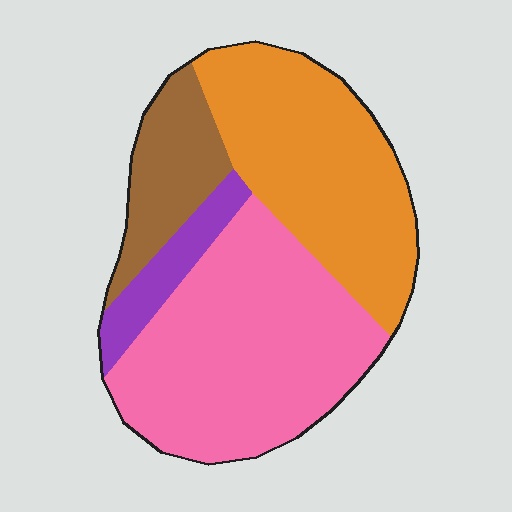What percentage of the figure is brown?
Brown covers 14% of the figure.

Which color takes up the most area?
Pink, at roughly 45%.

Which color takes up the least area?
Purple, at roughly 10%.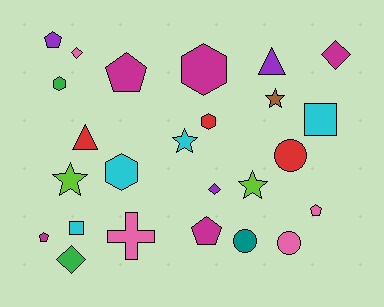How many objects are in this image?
There are 25 objects.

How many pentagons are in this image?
There are 5 pentagons.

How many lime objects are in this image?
There are 2 lime objects.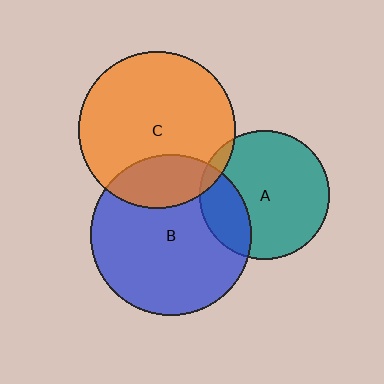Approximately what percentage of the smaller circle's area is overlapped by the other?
Approximately 25%.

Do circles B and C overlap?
Yes.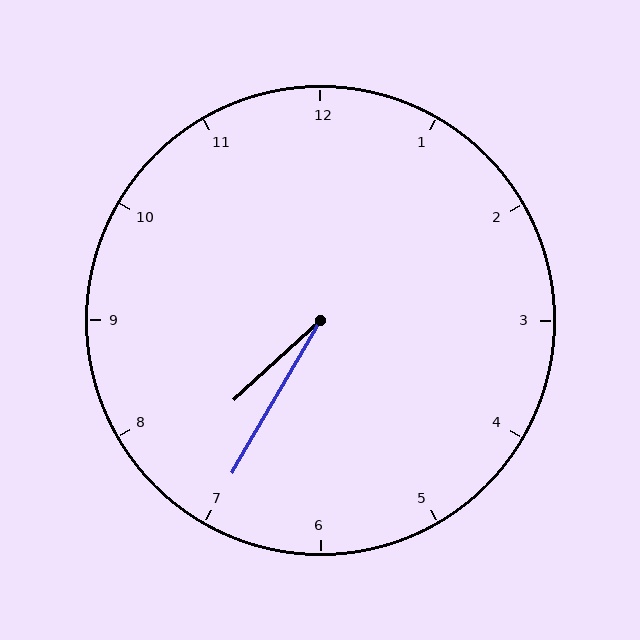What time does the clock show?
7:35.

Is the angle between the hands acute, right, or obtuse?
It is acute.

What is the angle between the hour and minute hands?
Approximately 18 degrees.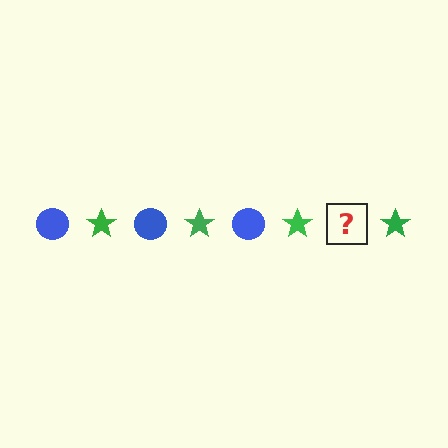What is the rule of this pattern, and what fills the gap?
The rule is that the pattern alternates between blue circle and green star. The gap should be filled with a blue circle.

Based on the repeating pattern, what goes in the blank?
The blank should be a blue circle.